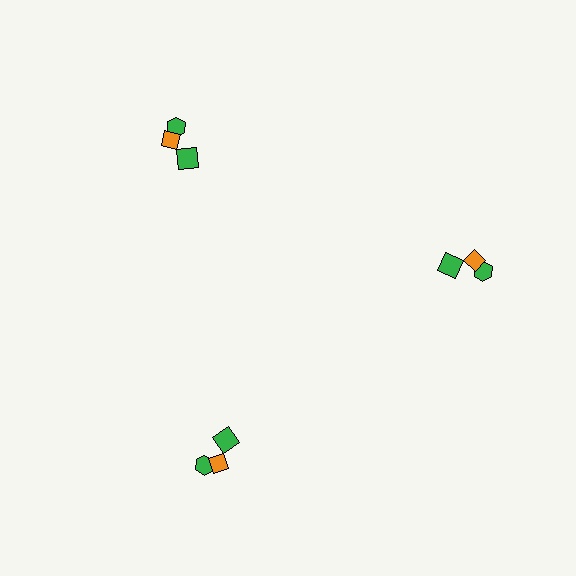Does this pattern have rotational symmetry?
Yes, this pattern has 3-fold rotational symmetry. It looks the same after rotating 120 degrees around the center.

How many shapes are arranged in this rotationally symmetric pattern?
There are 9 shapes, arranged in 3 groups of 3.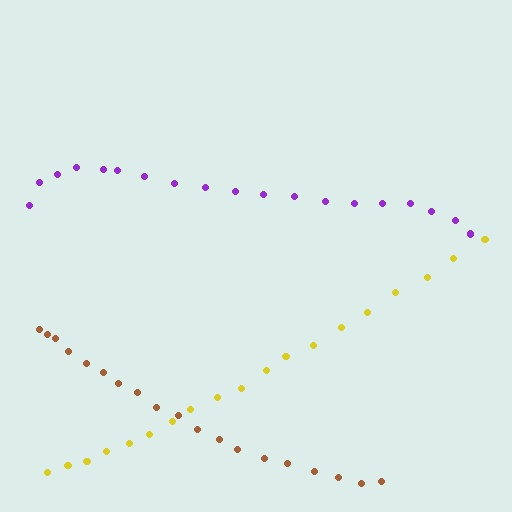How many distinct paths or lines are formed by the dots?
There are 3 distinct paths.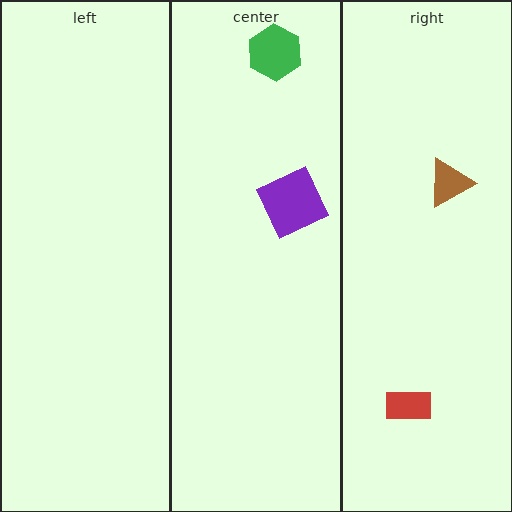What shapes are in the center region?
The green hexagon, the purple square.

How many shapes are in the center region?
2.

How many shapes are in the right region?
2.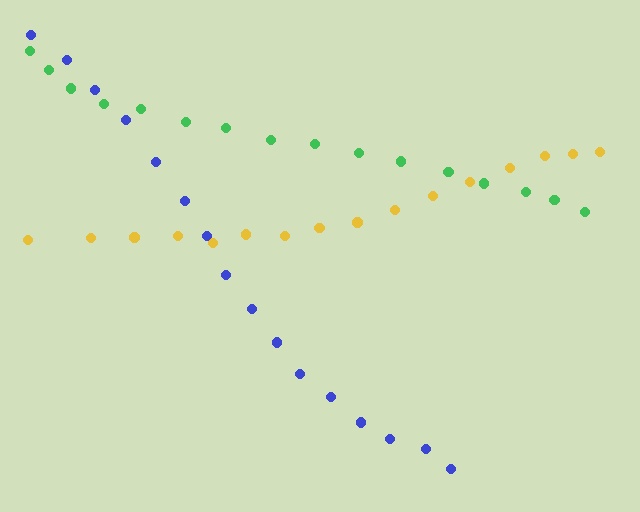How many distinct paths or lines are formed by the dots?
There are 3 distinct paths.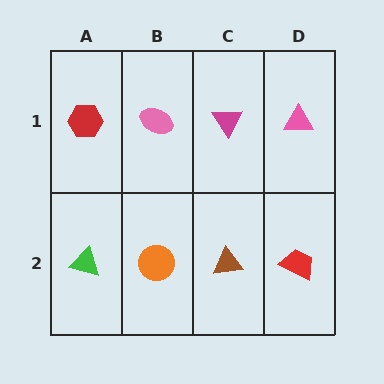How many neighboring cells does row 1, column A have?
2.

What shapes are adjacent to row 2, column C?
A magenta triangle (row 1, column C), an orange circle (row 2, column B), a red trapezoid (row 2, column D).